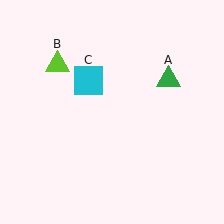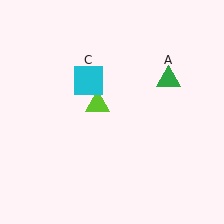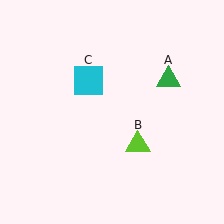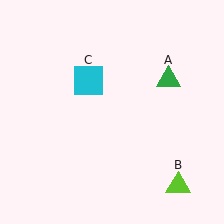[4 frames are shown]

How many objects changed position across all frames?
1 object changed position: lime triangle (object B).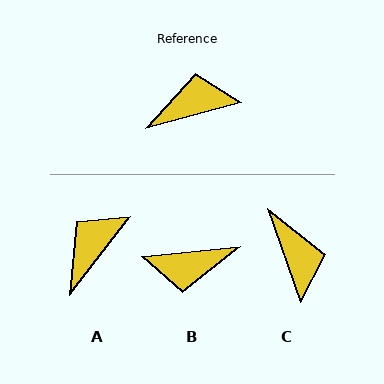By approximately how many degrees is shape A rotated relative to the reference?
Approximately 37 degrees counter-clockwise.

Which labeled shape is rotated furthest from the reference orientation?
B, about 171 degrees away.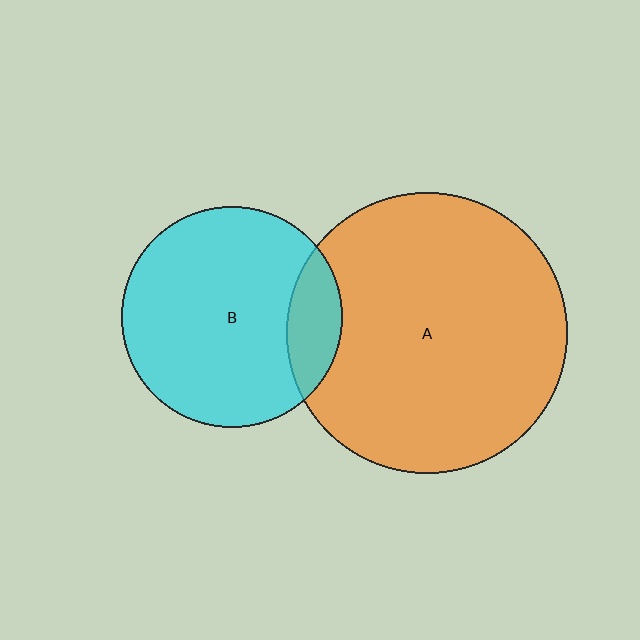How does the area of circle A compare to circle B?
Approximately 1.6 times.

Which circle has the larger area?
Circle A (orange).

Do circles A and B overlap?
Yes.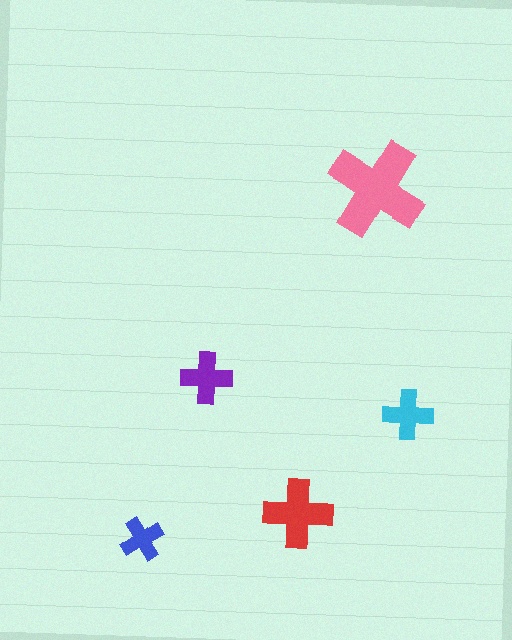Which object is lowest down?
The blue cross is bottommost.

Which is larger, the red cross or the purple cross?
The red one.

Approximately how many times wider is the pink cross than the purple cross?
About 2 times wider.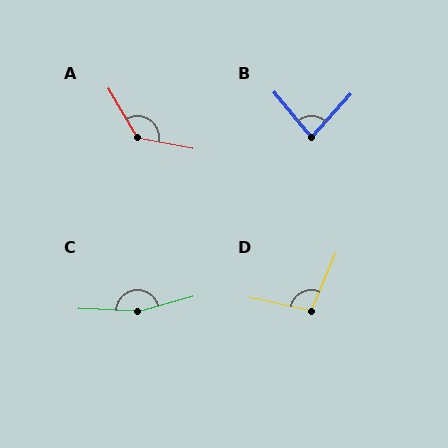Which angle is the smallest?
B, at approximately 81 degrees.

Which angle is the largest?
C, at approximately 162 degrees.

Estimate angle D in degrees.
Approximately 101 degrees.